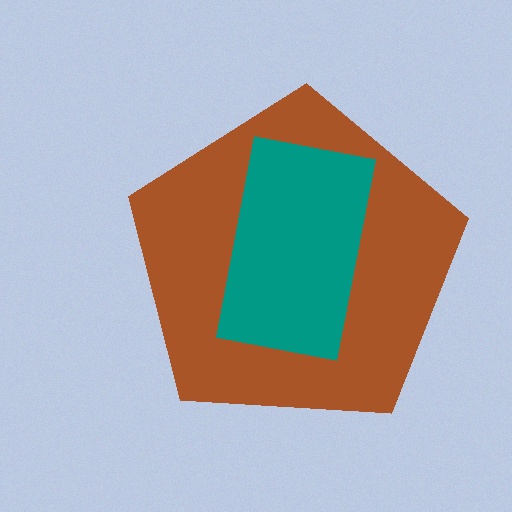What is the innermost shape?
The teal rectangle.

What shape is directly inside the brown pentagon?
The teal rectangle.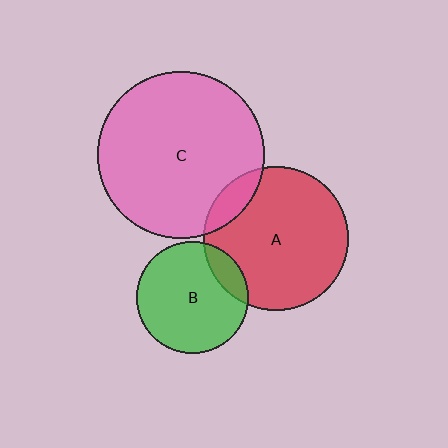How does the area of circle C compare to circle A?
Approximately 1.3 times.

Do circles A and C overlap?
Yes.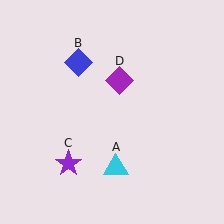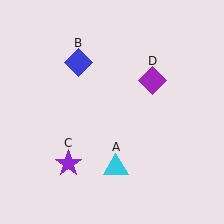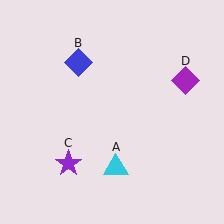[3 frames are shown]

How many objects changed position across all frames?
1 object changed position: purple diamond (object D).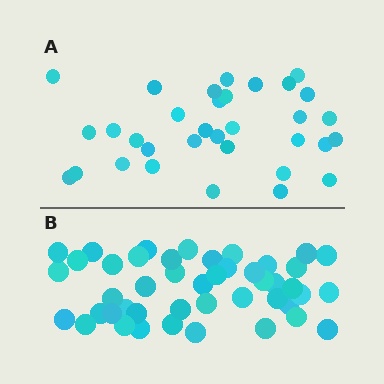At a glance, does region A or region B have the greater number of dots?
Region B (the bottom region) has more dots.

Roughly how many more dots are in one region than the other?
Region B has roughly 12 or so more dots than region A.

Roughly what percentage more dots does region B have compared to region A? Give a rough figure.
About 35% more.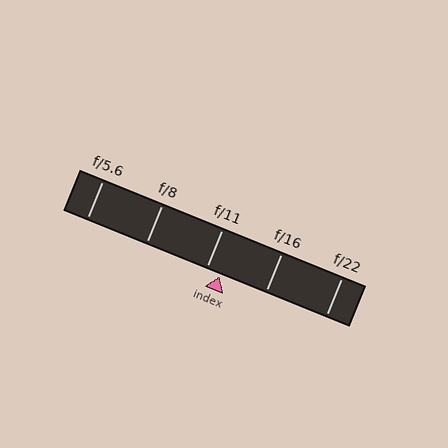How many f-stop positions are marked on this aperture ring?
There are 5 f-stop positions marked.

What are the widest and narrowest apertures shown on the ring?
The widest aperture shown is f/5.6 and the narrowest is f/22.